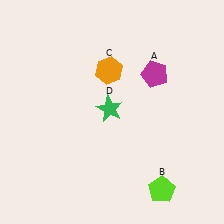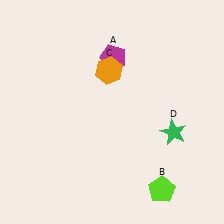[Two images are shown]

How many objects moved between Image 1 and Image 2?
2 objects moved between the two images.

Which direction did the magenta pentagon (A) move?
The magenta pentagon (A) moved left.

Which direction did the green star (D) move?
The green star (D) moved right.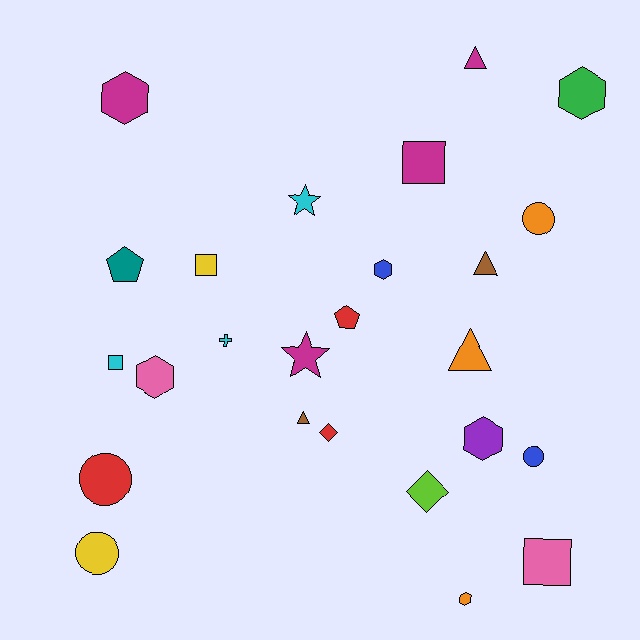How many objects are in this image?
There are 25 objects.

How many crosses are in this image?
There is 1 cross.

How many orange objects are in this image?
There are 3 orange objects.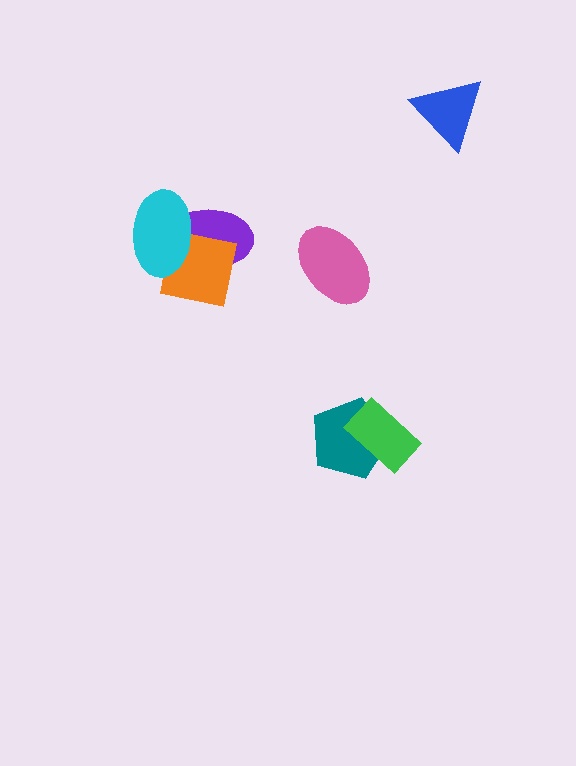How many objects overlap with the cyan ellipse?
2 objects overlap with the cyan ellipse.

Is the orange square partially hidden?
Yes, it is partially covered by another shape.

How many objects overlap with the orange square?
2 objects overlap with the orange square.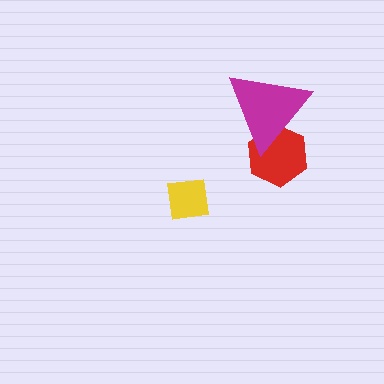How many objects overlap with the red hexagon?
1 object overlaps with the red hexagon.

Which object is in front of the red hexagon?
The magenta triangle is in front of the red hexagon.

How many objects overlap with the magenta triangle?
1 object overlaps with the magenta triangle.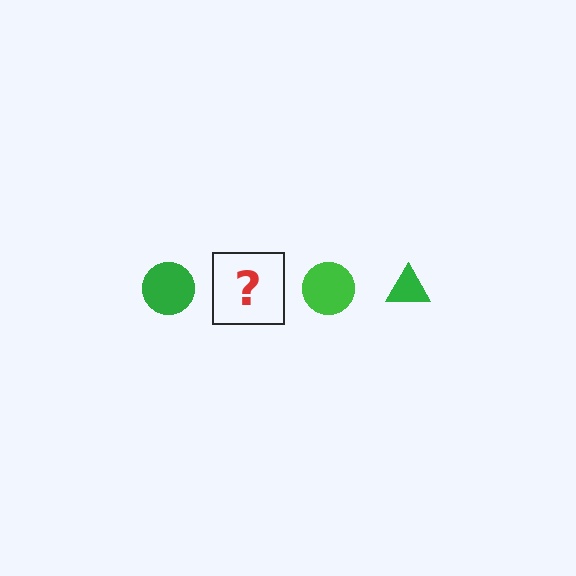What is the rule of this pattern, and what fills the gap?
The rule is that the pattern cycles through circle, triangle shapes in green. The gap should be filled with a green triangle.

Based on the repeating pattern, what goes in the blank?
The blank should be a green triangle.